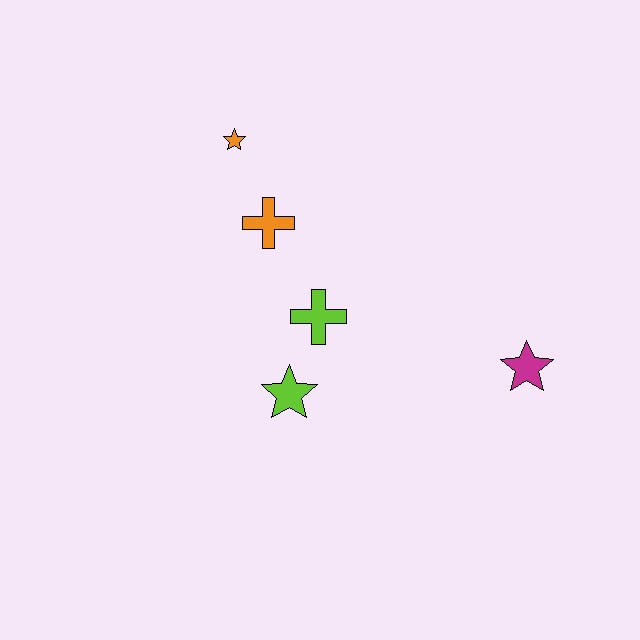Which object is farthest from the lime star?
The orange star is farthest from the lime star.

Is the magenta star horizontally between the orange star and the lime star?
No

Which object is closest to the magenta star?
The lime cross is closest to the magenta star.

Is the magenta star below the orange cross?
Yes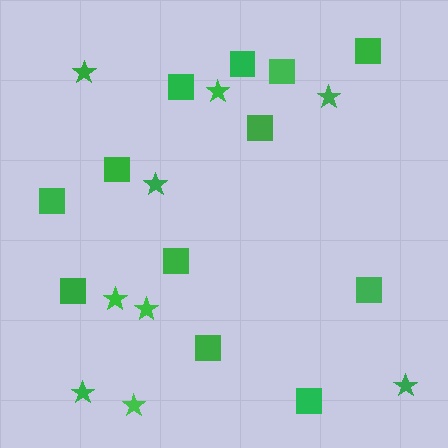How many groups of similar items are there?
There are 2 groups: one group of squares (12) and one group of stars (9).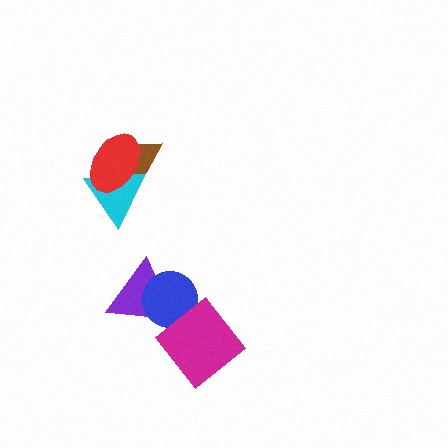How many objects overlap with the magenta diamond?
2 objects overlap with the magenta diamond.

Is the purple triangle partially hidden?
Yes, it is partially covered by another shape.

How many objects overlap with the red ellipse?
2 objects overlap with the red ellipse.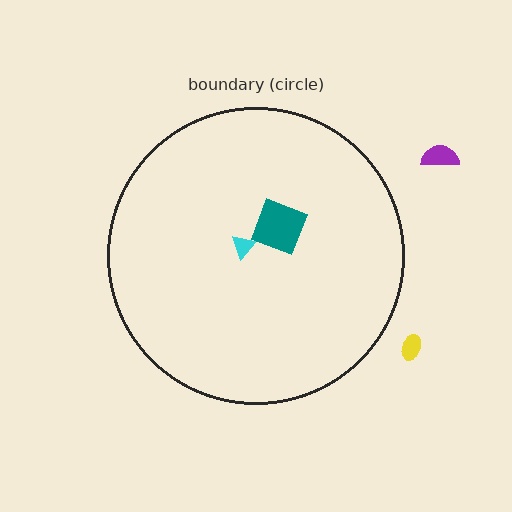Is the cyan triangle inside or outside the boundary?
Inside.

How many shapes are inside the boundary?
2 inside, 2 outside.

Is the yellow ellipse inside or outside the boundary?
Outside.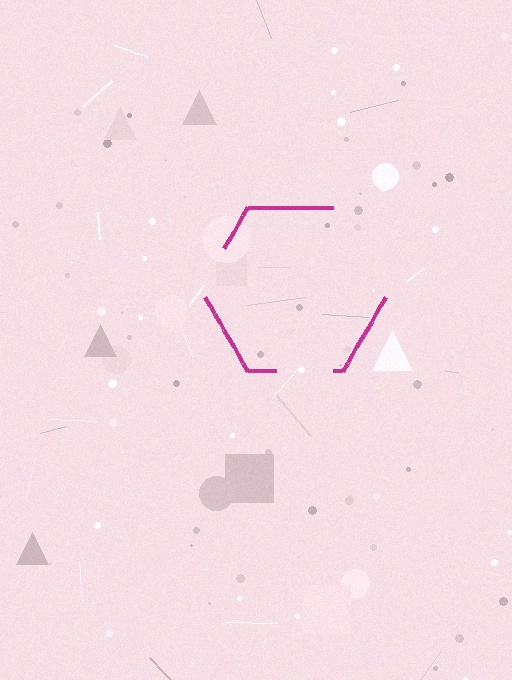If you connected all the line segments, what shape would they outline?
They would outline a hexagon.